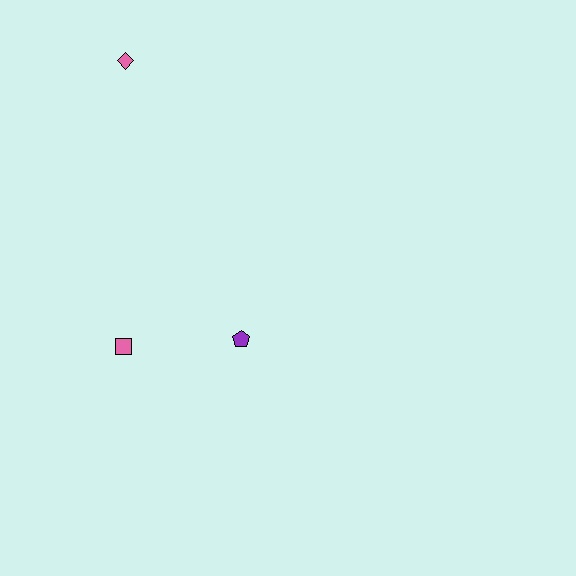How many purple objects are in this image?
There is 1 purple object.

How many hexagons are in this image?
There are no hexagons.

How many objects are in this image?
There are 3 objects.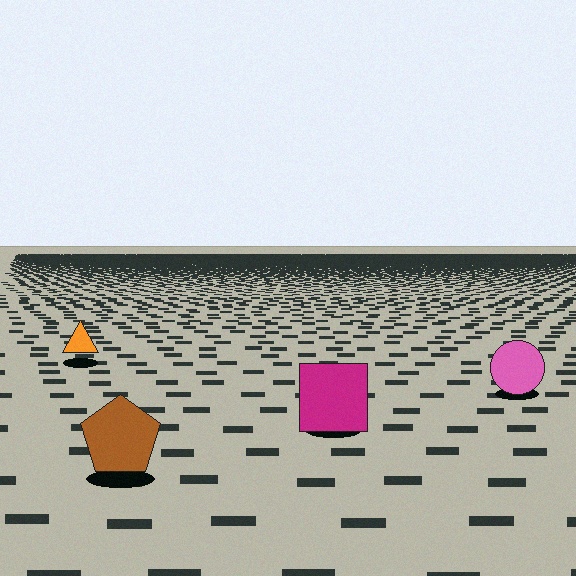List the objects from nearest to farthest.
From nearest to farthest: the brown pentagon, the magenta square, the pink circle, the orange triangle.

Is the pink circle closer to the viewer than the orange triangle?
Yes. The pink circle is closer — you can tell from the texture gradient: the ground texture is coarser near it.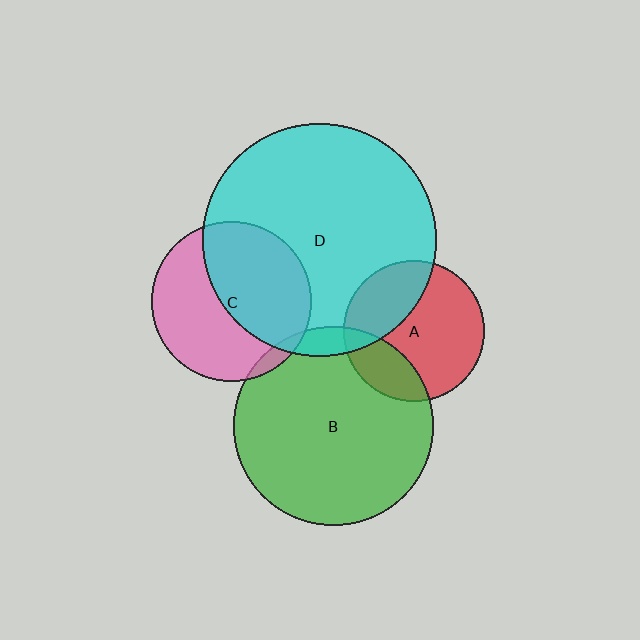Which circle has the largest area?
Circle D (cyan).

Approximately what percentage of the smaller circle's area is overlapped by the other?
Approximately 5%.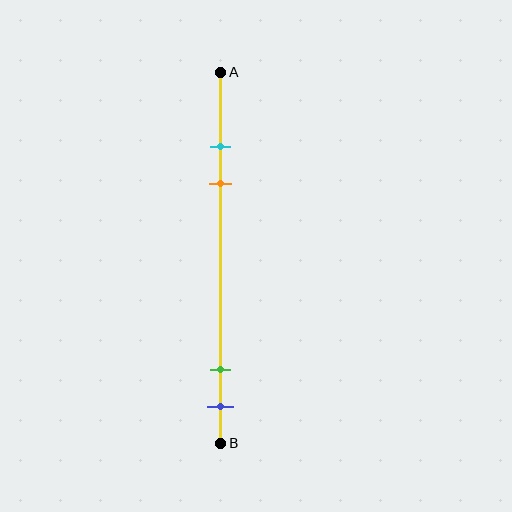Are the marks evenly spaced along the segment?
No, the marks are not evenly spaced.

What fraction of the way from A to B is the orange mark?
The orange mark is approximately 30% (0.3) of the way from A to B.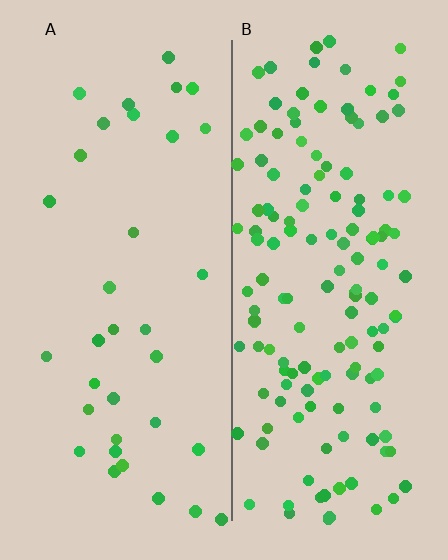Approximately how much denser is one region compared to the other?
Approximately 4.2× — region B over region A.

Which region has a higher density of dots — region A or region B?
B (the right).